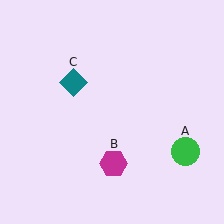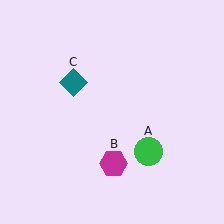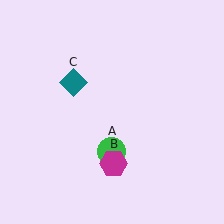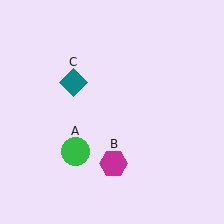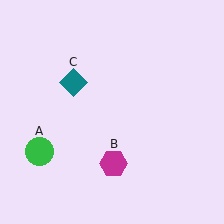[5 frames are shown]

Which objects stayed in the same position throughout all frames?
Magenta hexagon (object B) and teal diamond (object C) remained stationary.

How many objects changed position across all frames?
1 object changed position: green circle (object A).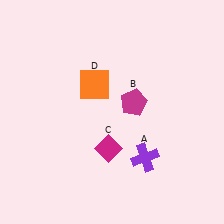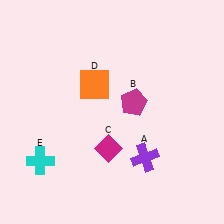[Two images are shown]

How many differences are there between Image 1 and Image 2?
There is 1 difference between the two images.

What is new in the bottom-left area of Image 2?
A cyan cross (E) was added in the bottom-left area of Image 2.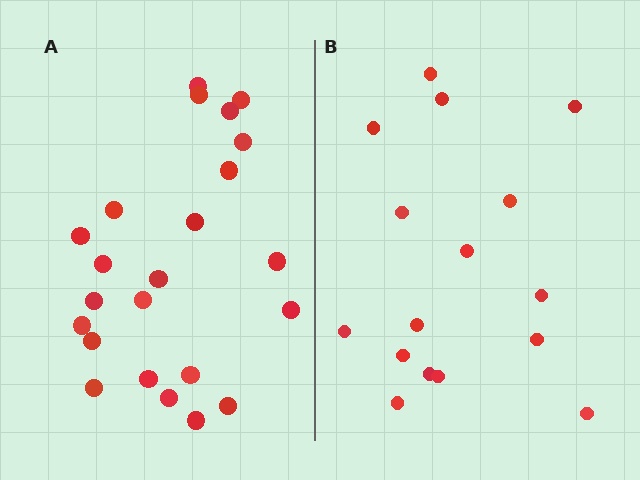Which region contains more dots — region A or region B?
Region A (the left region) has more dots.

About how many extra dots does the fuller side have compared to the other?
Region A has roughly 8 or so more dots than region B.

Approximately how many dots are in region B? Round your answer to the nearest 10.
About 20 dots. (The exact count is 16, which rounds to 20.)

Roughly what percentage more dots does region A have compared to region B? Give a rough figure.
About 45% more.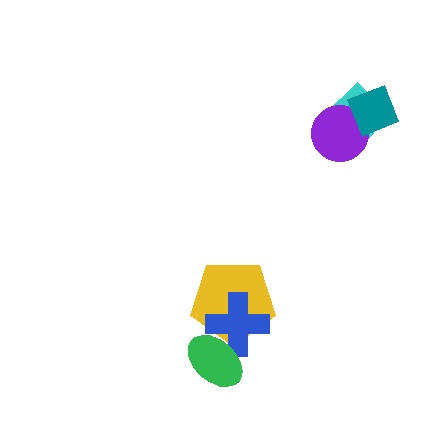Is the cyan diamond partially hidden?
Yes, it is partially covered by another shape.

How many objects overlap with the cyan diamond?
2 objects overlap with the cyan diamond.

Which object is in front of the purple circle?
The teal diamond is in front of the purple circle.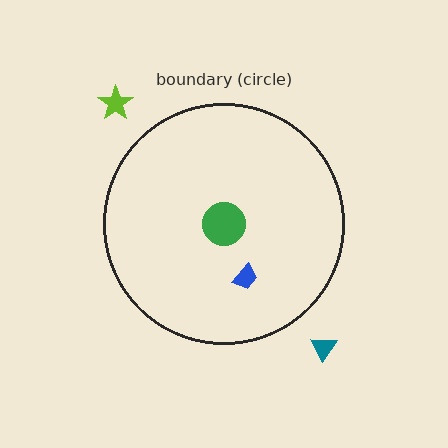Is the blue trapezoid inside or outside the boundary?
Inside.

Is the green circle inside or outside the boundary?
Inside.